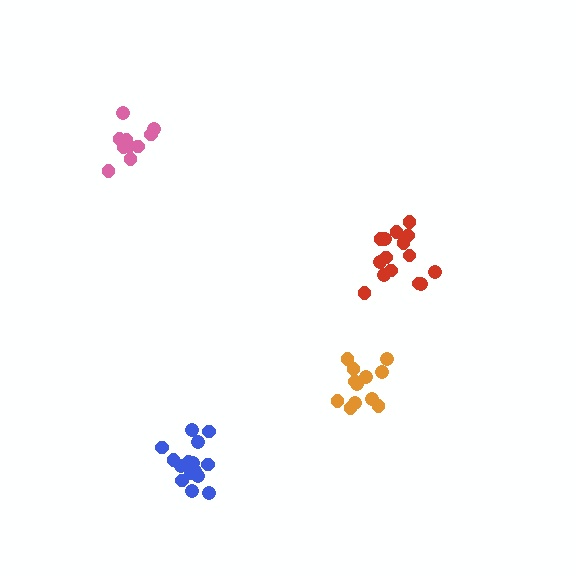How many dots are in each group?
Group 1: 16 dots, Group 2: 15 dots, Group 3: 12 dots, Group 4: 10 dots (53 total).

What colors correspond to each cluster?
The clusters are colored: blue, red, orange, pink.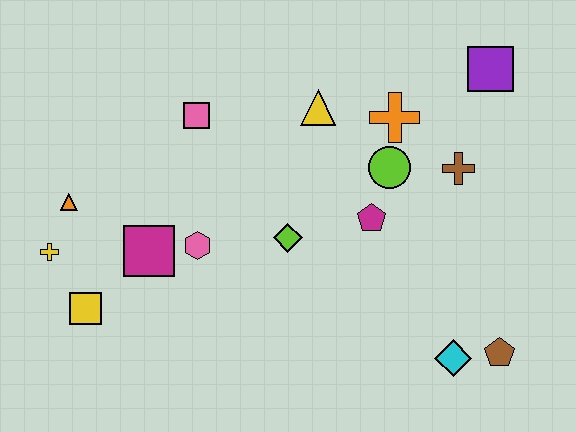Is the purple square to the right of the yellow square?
Yes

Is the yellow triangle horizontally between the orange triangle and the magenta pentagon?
Yes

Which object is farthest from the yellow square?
The purple square is farthest from the yellow square.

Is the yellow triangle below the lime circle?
No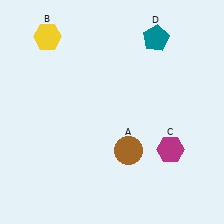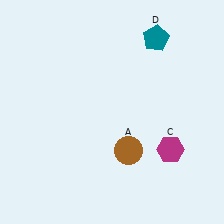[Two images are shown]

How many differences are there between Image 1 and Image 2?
There is 1 difference between the two images.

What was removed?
The yellow hexagon (B) was removed in Image 2.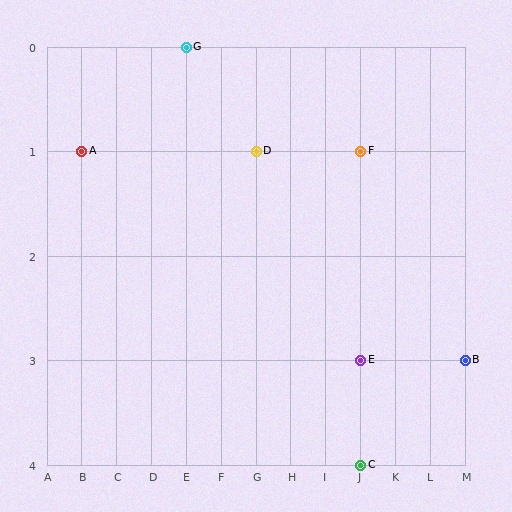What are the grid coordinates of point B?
Point B is at grid coordinates (M, 3).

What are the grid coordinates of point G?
Point G is at grid coordinates (E, 0).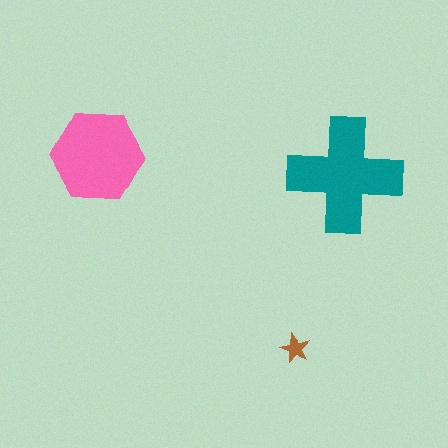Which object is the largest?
The teal cross.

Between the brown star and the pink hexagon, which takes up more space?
The pink hexagon.